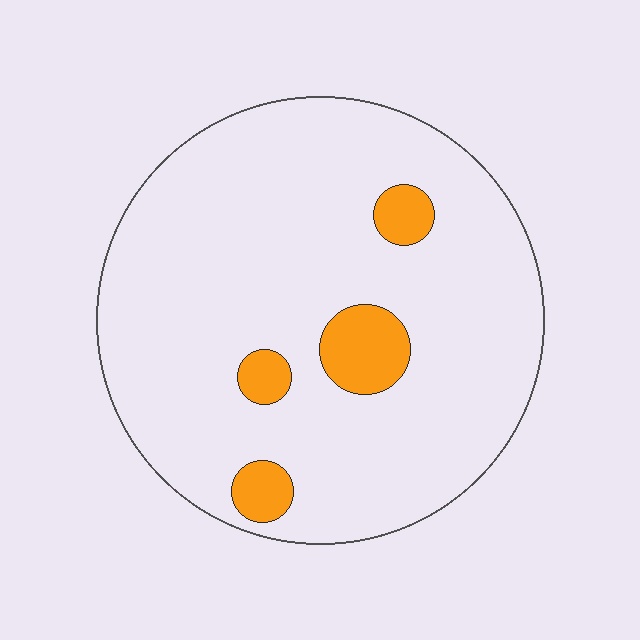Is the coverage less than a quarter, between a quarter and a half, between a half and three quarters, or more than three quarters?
Less than a quarter.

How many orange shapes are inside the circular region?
4.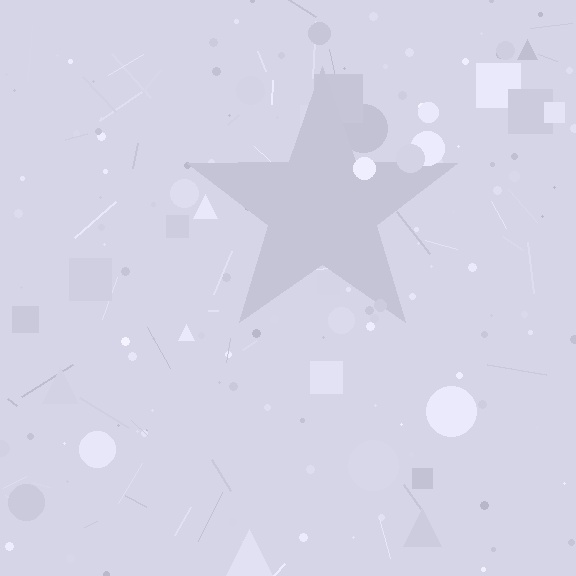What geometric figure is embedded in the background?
A star is embedded in the background.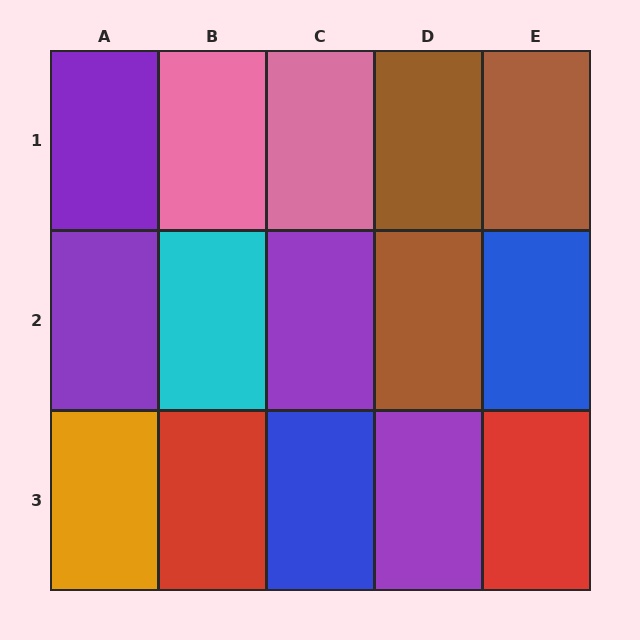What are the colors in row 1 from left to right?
Purple, pink, pink, brown, brown.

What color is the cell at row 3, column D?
Purple.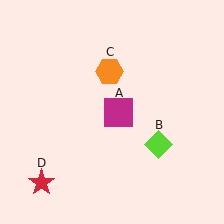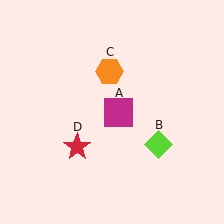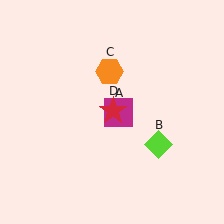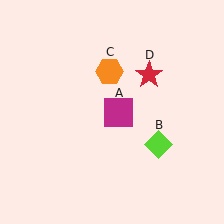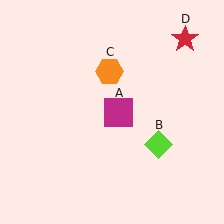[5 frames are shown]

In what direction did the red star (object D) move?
The red star (object D) moved up and to the right.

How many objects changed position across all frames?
1 object changed position: red star (object D).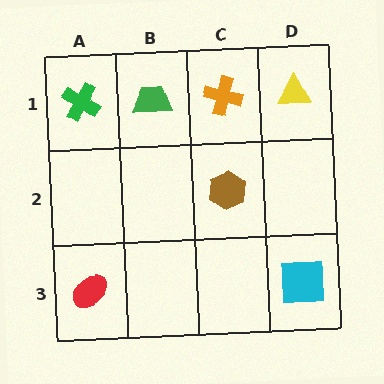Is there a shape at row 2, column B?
No, that cell is empty.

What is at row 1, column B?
A green trapezoid.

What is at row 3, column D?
A cyan square.